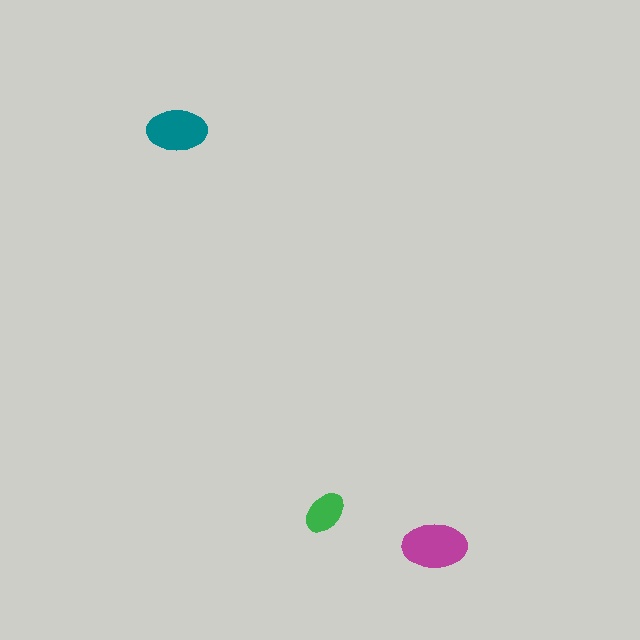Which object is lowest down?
The magenta ellipse is bottommost.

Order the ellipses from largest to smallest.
the magenta one, the teal one, the green one.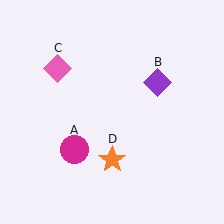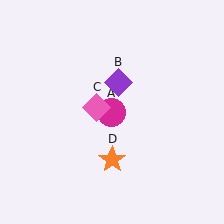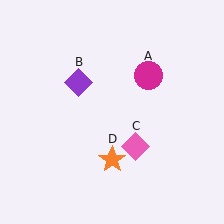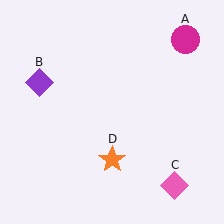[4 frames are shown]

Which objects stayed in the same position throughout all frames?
Orange star (object D) remained stationary.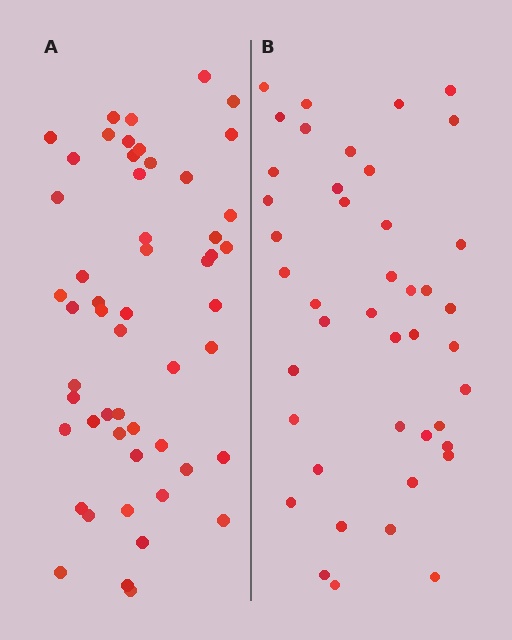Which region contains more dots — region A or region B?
Region A (the left region) has more dots.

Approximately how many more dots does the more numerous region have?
Region A has roughly 10 or so more dots than region B.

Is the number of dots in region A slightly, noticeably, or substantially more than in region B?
Region A has only slightly more — the two regions are fairly close. The ratio is roughly 1.2 to 1.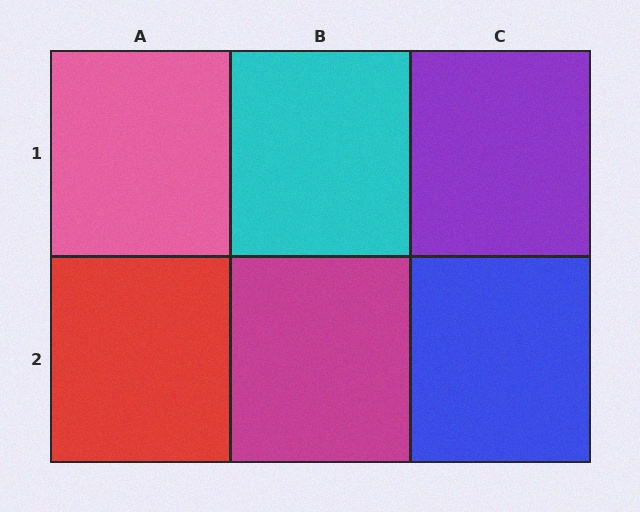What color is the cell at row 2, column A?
Red.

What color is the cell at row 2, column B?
Magenta.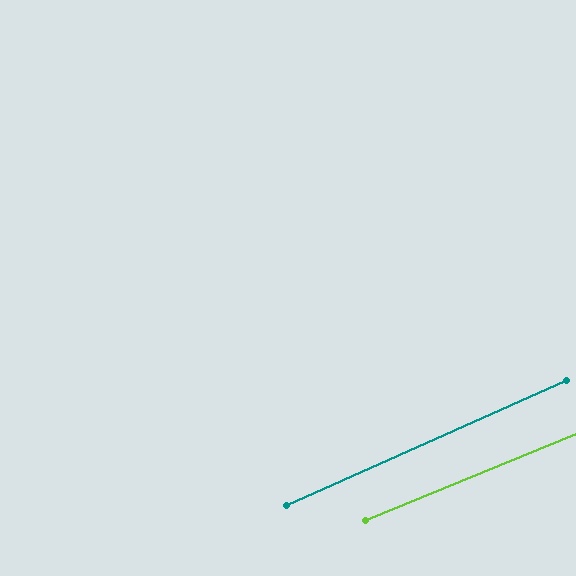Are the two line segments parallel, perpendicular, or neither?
Parallel — their directions differ by only 1.7°.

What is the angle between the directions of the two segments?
Approximately 2 degrees.